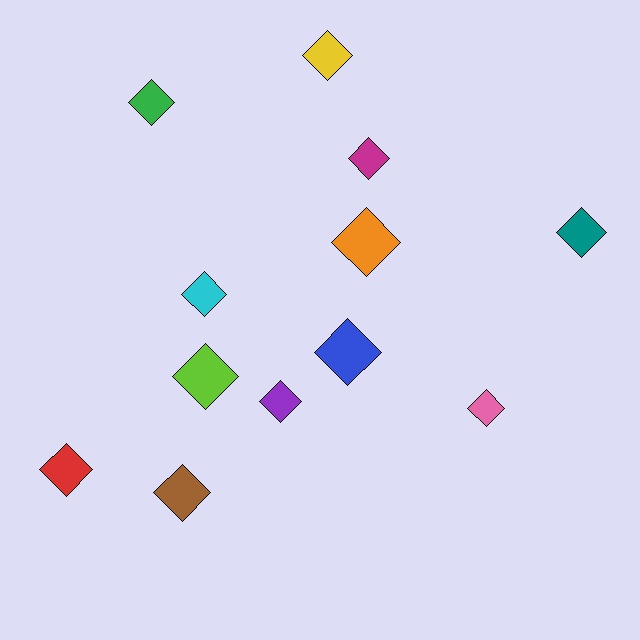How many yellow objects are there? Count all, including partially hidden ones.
There is 1 yellow object.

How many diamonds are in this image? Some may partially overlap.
There are 12 diamonds.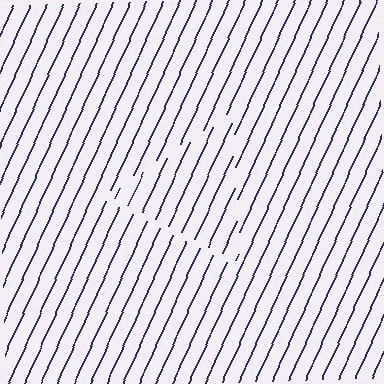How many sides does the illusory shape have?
3 sides — the line-ends trace a triangle.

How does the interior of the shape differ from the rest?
The interior of the shape contains the same grating, shifted by half a period — the contour is defined by the phase discontinuity where line-ends from the inner and outer gratings abut.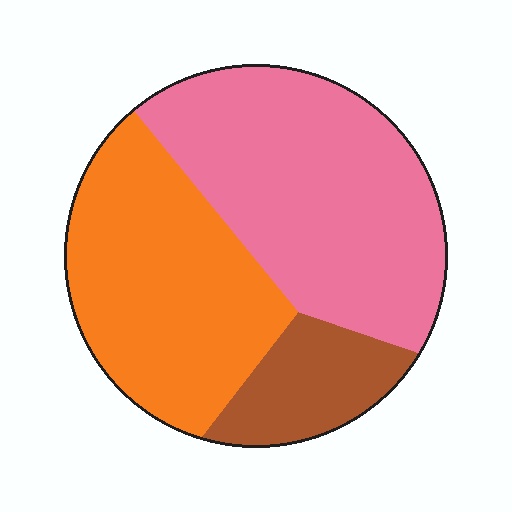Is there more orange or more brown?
Orange.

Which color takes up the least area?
Brown, at roughly 15%.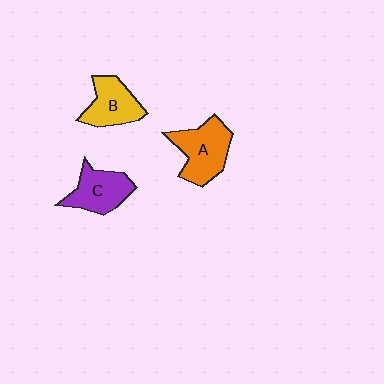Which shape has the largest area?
Shape A (orange).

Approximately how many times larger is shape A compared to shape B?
Approximately 1.3 times.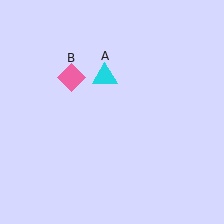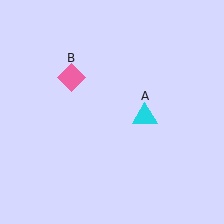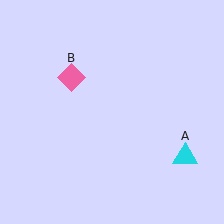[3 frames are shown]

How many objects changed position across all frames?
1 object changed position: cyan triangle (object A).